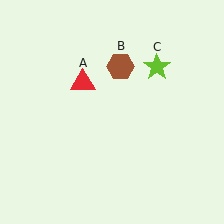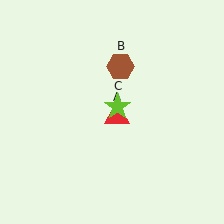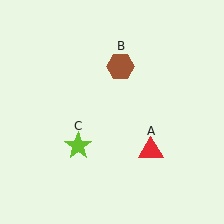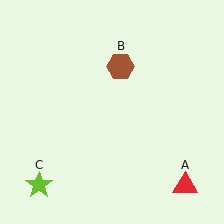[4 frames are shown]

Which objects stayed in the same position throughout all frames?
Brown hexagon (object B) remained stationary.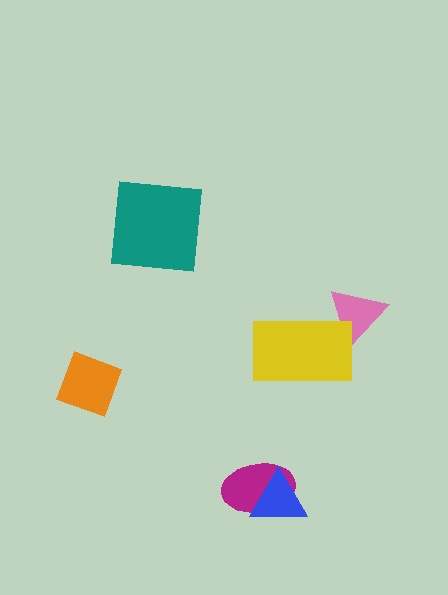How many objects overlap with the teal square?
0 objects overlap with the teal square.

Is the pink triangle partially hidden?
Yes, it is partially covered by another shape.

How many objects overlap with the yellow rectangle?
1 object overlaps with the yellow rectangle.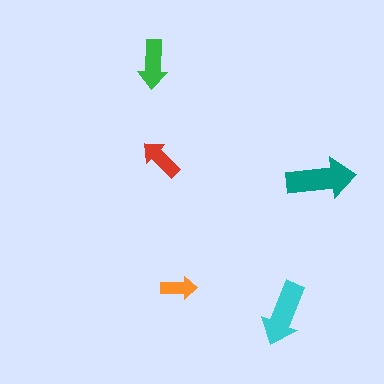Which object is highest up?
The green arrow is topmost.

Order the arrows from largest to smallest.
the teal one, the cyan one, the green one, the red one, the orange one.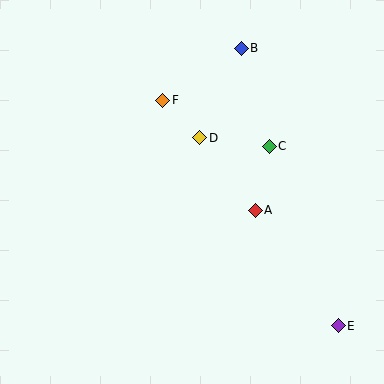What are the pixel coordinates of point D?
Point D is at (200, 138).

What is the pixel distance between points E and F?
The distance between E and F is 285 pixels.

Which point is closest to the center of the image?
Point D at (200, 138) is closest to the center.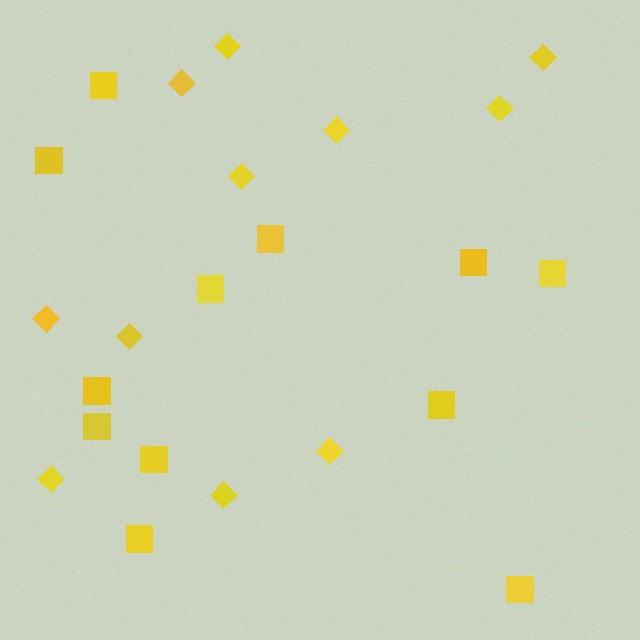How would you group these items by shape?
There are 2 groups: one group of squares (12) and one group of diamonds (11).